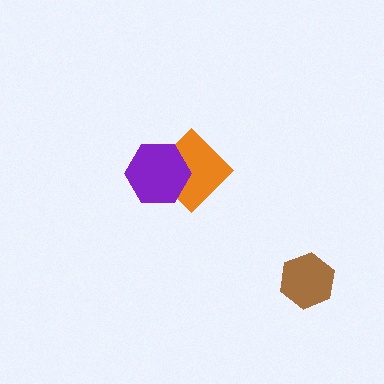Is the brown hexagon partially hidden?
No, no other shape covers it.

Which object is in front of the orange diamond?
The purple hexagon is in front of the orange diamond.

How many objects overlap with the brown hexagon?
0 objects overlap with the brown hexagon.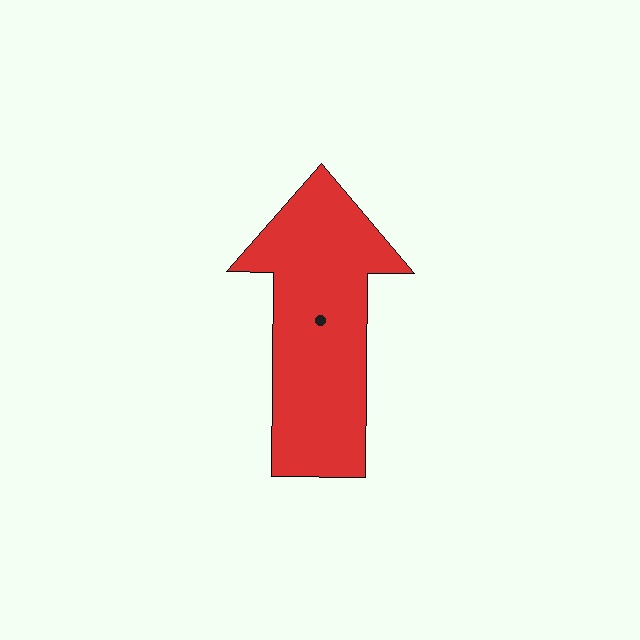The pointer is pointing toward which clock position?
Roughly 12 o'clock.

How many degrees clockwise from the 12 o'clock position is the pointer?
Approximately 1 degrees.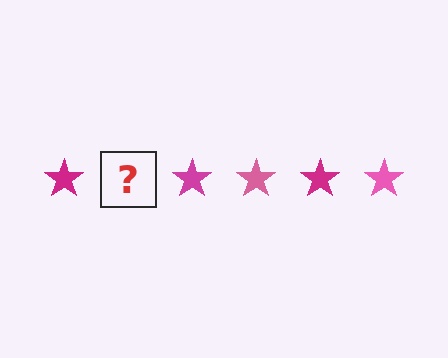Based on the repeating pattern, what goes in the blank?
The blank should be a pink star.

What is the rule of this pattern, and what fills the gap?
The rule is that the pattern cycles through magenta, pink stars. The gap should be filled with a pink star.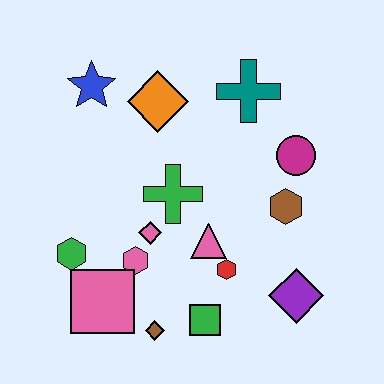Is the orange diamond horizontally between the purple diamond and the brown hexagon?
No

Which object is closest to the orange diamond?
The blue star is closest to the orange diamond.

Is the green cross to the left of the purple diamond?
Yes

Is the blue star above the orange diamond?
Yes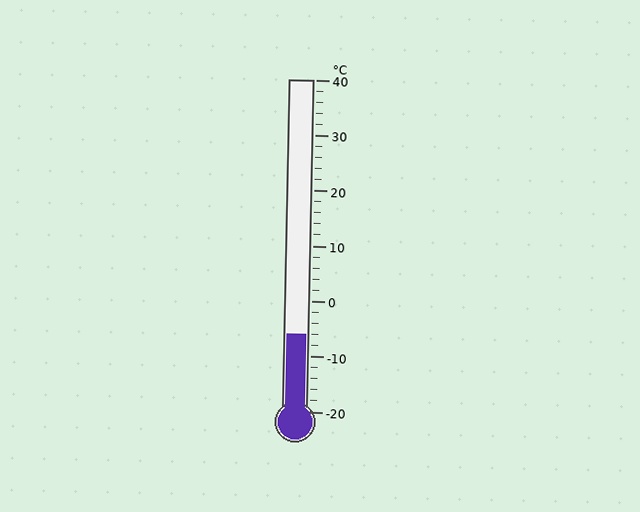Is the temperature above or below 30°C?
The temperature is below 30°C.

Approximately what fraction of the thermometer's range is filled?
The thermometer is filled to approximately 25% of its range.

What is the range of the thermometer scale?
The thermometer scale ranges from -20°C to 40°C.